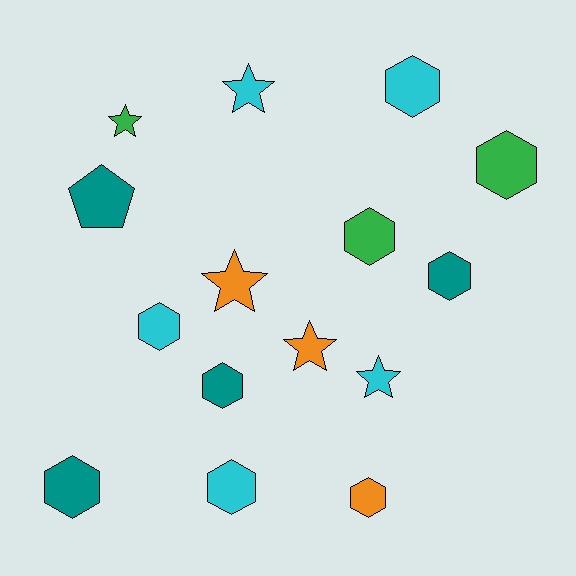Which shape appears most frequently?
Hexagon, with 9 objects.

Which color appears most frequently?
Cyan, with 5 objects.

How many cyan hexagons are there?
There are 3 cyan hexagons.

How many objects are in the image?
There are 15 objects.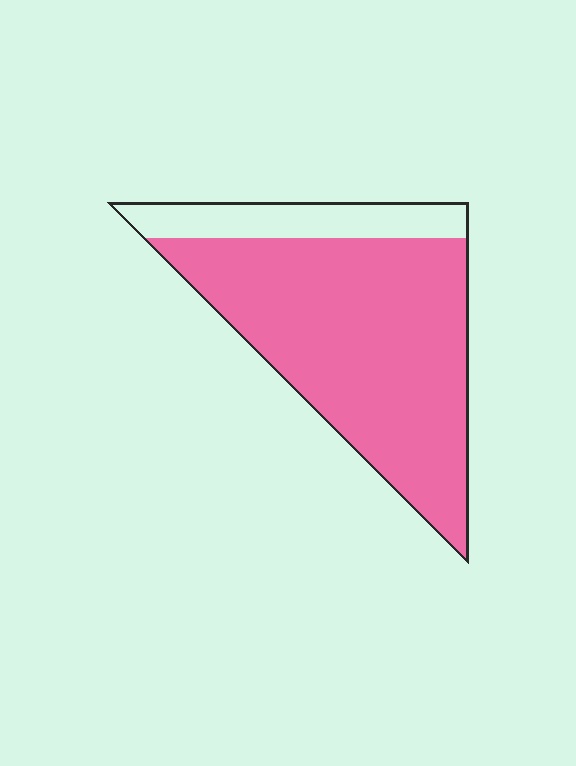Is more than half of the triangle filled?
Yes.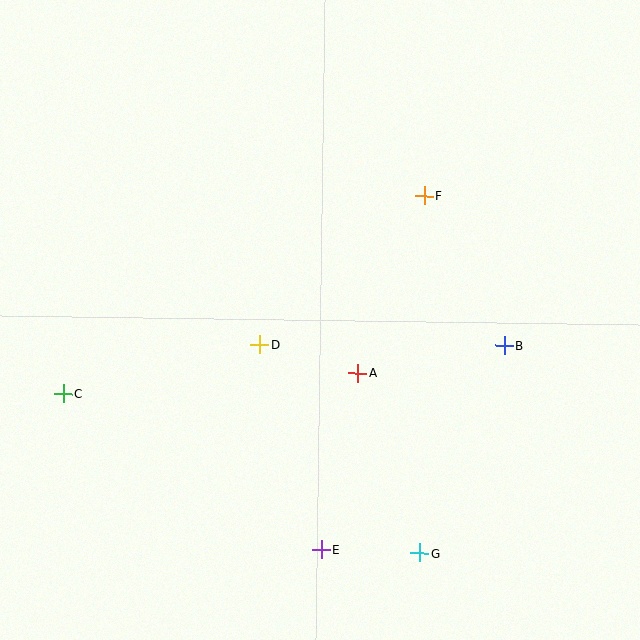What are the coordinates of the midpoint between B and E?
The midpoint between B and E is at (413, 447).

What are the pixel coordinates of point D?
Point D is at (259, 345).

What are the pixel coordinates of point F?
Point F is at (424, 196).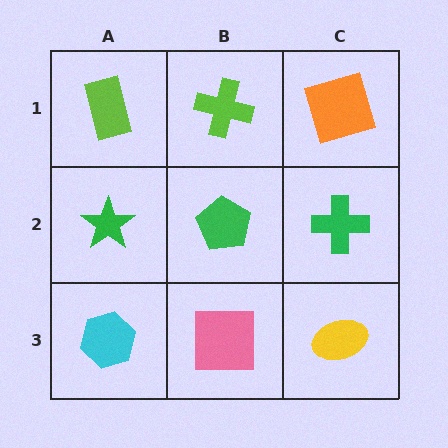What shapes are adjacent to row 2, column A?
A lime rectangle (row 1, column A), a cyan hexagon (row 3, column A), a green pentagon (row 2, column B).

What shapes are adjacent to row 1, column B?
A green pentagon (row 2, column B), a lime rectangle (row 1, column A), an orange square (row 1, column C).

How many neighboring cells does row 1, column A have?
2.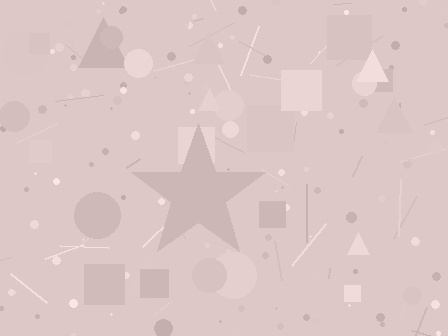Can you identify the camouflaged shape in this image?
The camouflaged shape is a star.